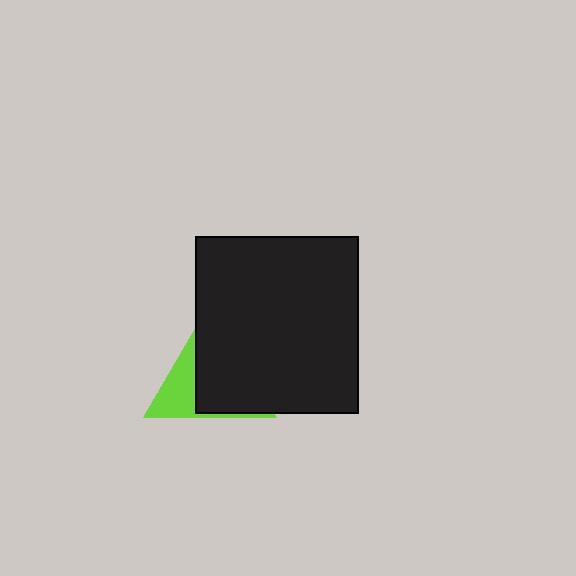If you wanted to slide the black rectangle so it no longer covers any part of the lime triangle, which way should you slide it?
Slide it right — that is the most direct way to separate the two shapes.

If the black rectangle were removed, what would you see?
You would see the complete lime triangle.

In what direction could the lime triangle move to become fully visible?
The lime triangle could move left. That would shift it out from behind the black rectangle entirely.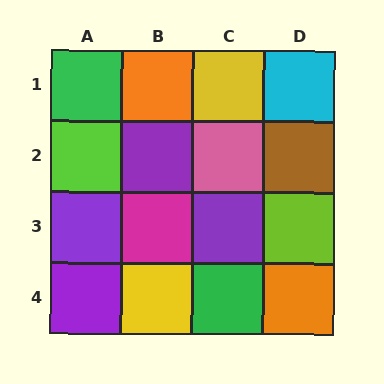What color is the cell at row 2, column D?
Brown.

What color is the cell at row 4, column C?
Green.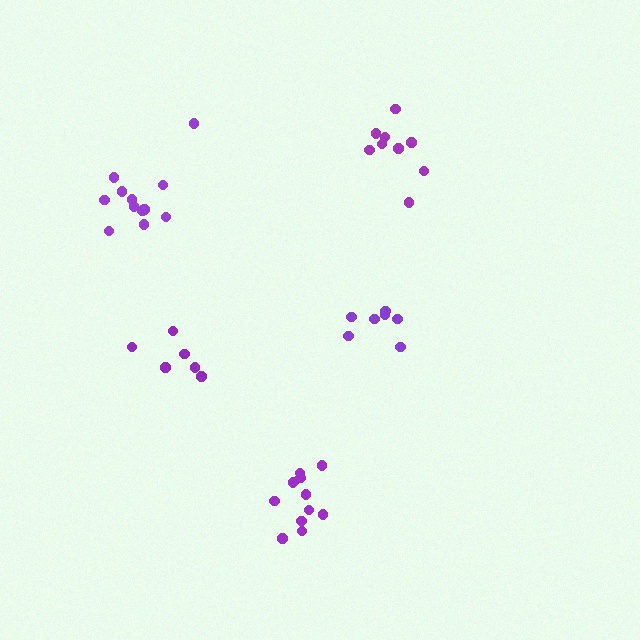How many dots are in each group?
Group 1: 12 dots, Group 2: 9 dots, Group 3: 7 dots, Group 4: 12 dots, Group 5: 7 dots (47 total).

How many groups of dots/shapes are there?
There are 5 groups.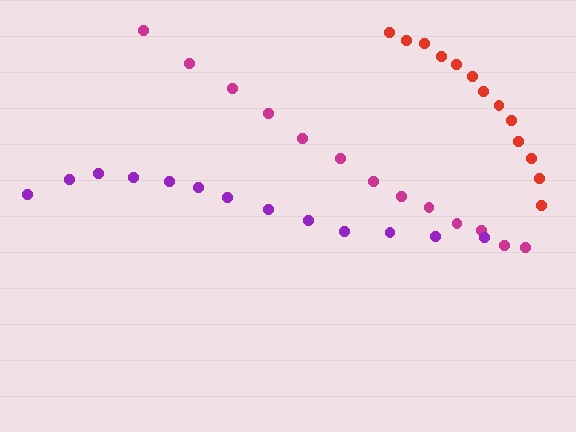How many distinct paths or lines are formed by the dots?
There are 3 distinct paths.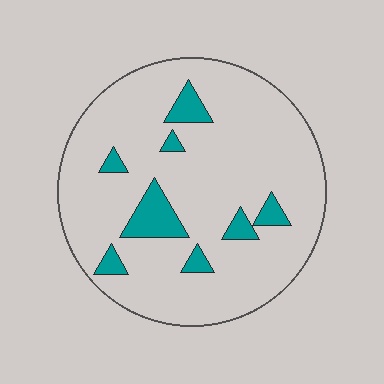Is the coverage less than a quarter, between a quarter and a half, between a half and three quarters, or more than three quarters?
Less than a quarter.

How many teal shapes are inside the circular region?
8.